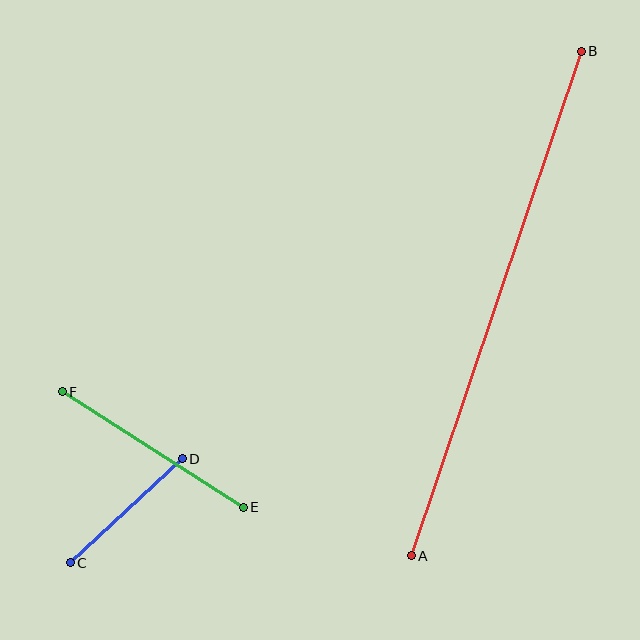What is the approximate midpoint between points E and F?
The midpoint is at approximately (153, 449) pixels.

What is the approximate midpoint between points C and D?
The midpoint is at approximately (126, 511) pixels.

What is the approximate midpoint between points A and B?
The midpoint is at approximately (496, 303) pixels.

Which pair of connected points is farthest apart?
Points A and B are farthest apart.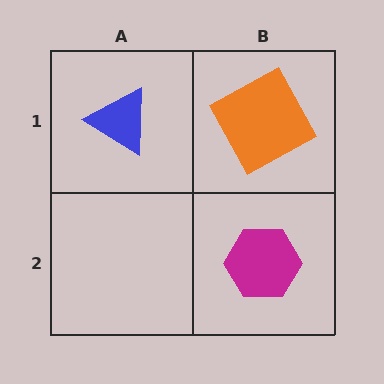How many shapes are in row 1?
2 shapes.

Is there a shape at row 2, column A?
No, that cell is empty.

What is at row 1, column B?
An orange square.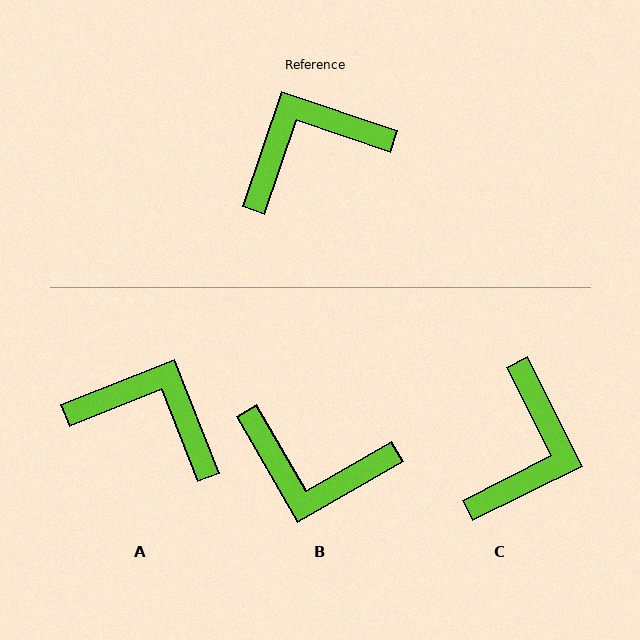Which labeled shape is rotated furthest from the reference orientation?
B, about 139 degrees away.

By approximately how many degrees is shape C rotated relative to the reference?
Approximately 135 degrees clockwise.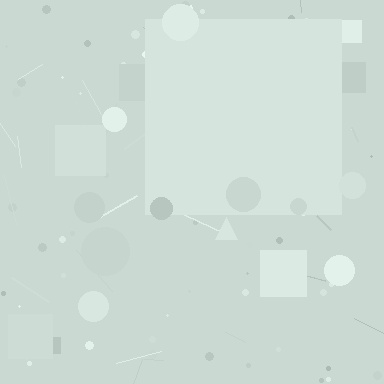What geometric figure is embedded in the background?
A square is embedded in the background.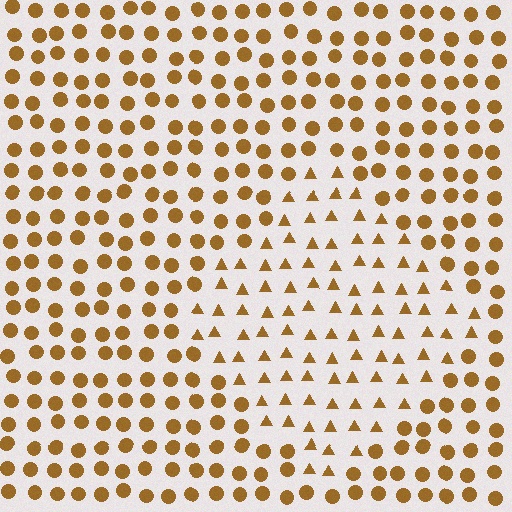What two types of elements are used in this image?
The image uses triangles inside the diamond region and circles outside it.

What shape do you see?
I see a diamond.